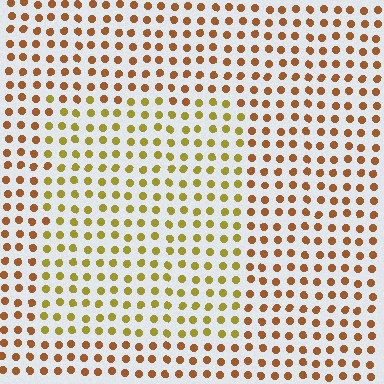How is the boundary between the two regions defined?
The boundary is defined purely by a slight shift in hue (about 34 degrees). Spacing, size, and orientation are identical on both sides.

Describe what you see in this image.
The image is filled with small brown elements in a uniform arrangement. A rectangle-shaped region is visible where the elements are tinted to a slightly different hue, forming a subtle color boundary.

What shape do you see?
I see a rectangle.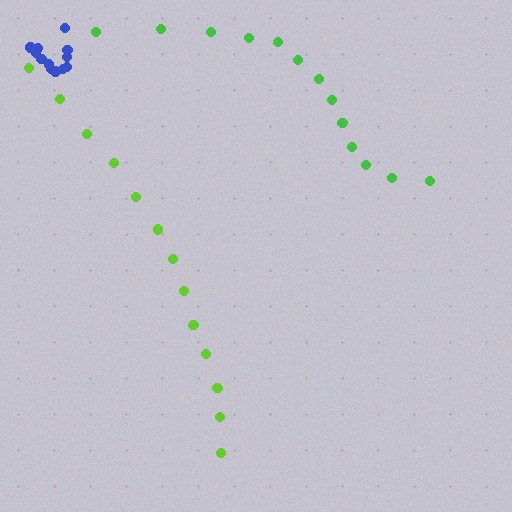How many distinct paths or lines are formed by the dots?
There are 3 distinct paths.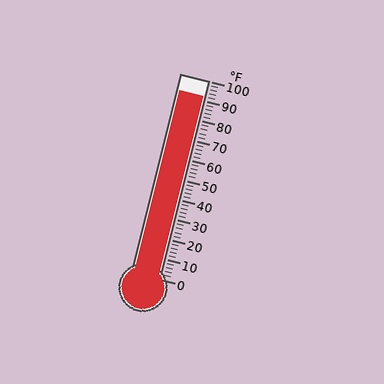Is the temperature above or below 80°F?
The temperature is above 80°F.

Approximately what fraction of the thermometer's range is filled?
The thermometer is filled to approximately 90% of its range.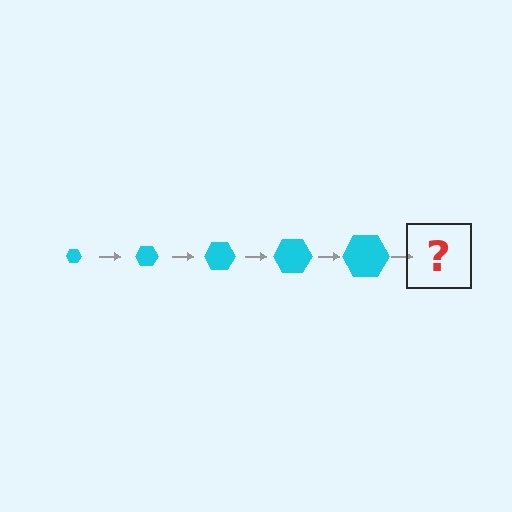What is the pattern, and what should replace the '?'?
The pattern is that the hexagon gets progressively larger each step. The '?' should be a cyan hexagon, larger than the previous one.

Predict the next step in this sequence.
The next step is a cyan hexagon, larger than the previous one.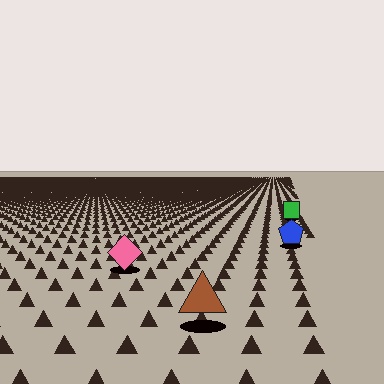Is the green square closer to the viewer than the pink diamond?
No. The pink diamond is closer — you can tell from the texture gradient: the ground texture is coarser near it.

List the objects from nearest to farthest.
From nearest to farthest: the brown triangle, the pink diamond, the blue pentagon, the green square.